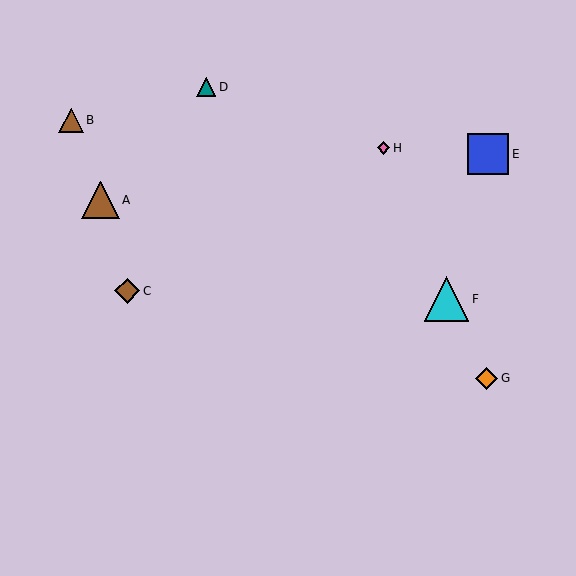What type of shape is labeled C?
Shape C is a brown diamond.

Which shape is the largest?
The cyan triangle (labeled F) is the largest.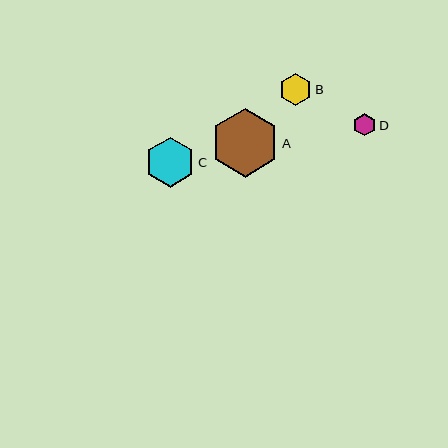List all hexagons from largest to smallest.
From largest to smallest: A, C, B, D.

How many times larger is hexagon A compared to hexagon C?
Hexagon A is approximately 1.4 times the size of hexagon C.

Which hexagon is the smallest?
Hexagon D is the smallest with a size of approximately 22 pixels.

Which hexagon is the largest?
Hexagon A is the largest with a size of approximately 68 pixels.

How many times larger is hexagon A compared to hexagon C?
Hexagon A is approximately 1.4 times the size of hexagon C.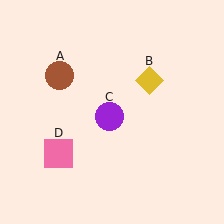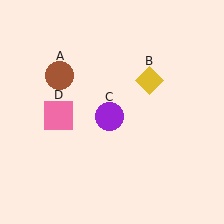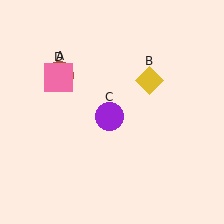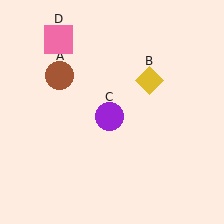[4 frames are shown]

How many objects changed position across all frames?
1 object changed position: pink square (object D).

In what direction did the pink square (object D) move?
The pink square (object D) moved up.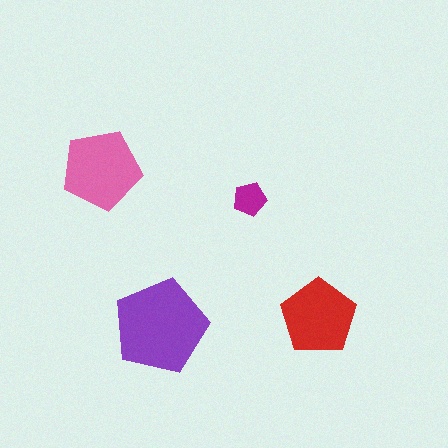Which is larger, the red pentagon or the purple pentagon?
The purple one.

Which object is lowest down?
The purple pentagon is bottommost.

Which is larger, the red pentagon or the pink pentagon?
The pink one.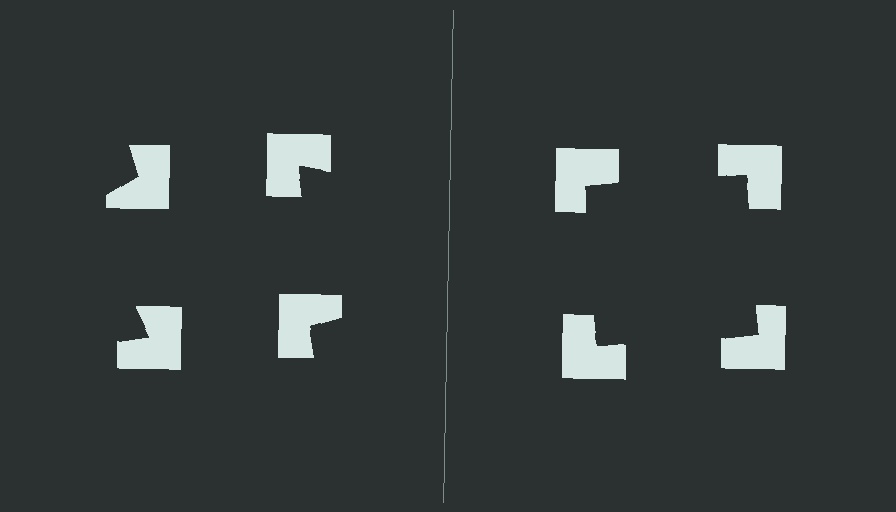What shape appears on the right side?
An illusory square.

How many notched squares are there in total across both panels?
8 — 4 on each side.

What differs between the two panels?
The notched squares are positioned identically on both sides; only the wedge orientations differ. On the right they align to a square; on the left they are misaligned.